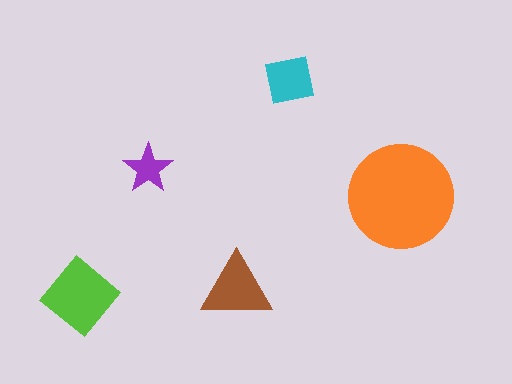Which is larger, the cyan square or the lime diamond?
The lime diamond.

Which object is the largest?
The orange circle.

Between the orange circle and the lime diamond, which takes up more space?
The orange circle.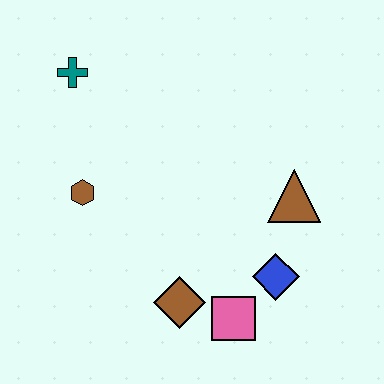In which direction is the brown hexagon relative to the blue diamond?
The brown hexagon is to the left of the blue diamond.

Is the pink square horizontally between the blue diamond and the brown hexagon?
Yes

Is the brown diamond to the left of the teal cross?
No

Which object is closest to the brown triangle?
The blue diamond is closest to the brown triangle.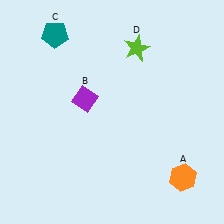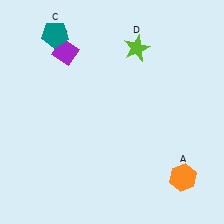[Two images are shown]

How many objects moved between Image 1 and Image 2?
1 object moved between the two images.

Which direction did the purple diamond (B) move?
The purple diamond (B) moved up.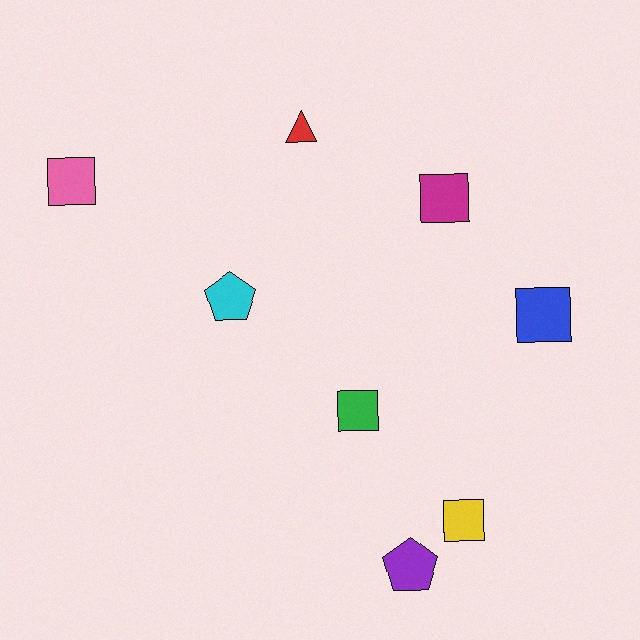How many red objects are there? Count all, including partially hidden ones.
There is 1 red object.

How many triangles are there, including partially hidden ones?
There is 1 triangle.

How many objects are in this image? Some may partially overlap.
There are 8 objects.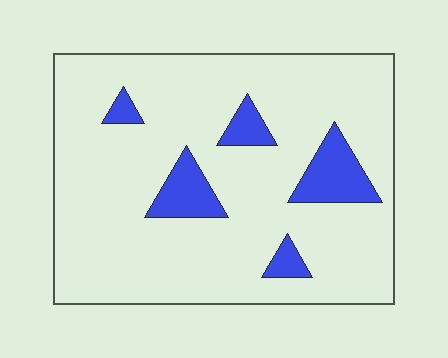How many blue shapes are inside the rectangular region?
5.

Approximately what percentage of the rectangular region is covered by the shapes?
Approximately 15%.